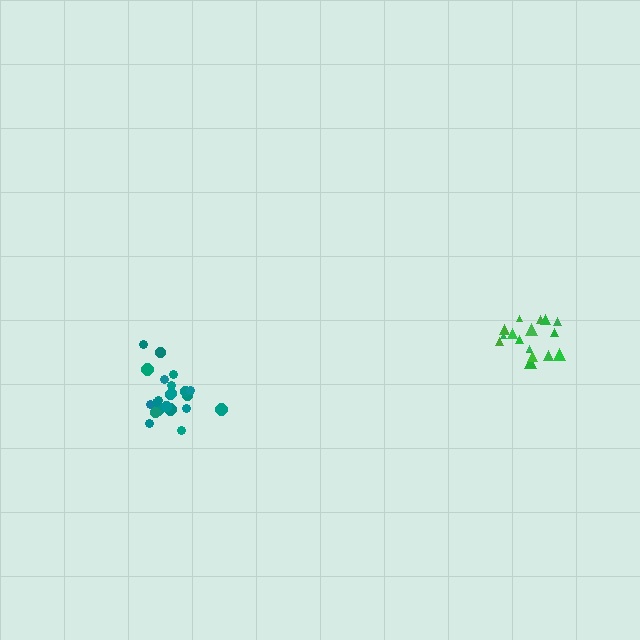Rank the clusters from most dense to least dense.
teal, green.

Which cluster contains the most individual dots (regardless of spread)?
Teal (22).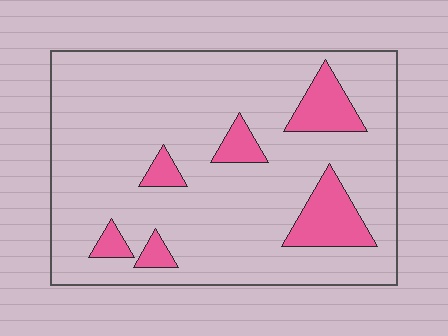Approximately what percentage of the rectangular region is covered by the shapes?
Approximately 15%.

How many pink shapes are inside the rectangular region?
6.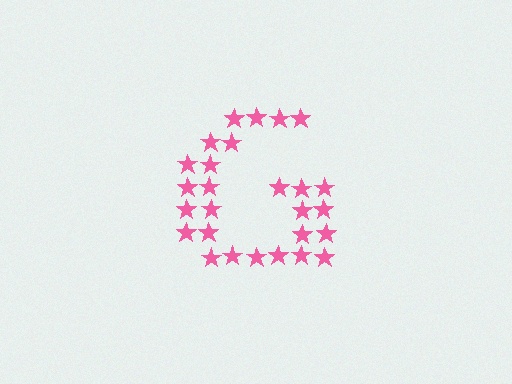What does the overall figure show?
The overall figure shows the letter G.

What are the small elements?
The small elements are stars.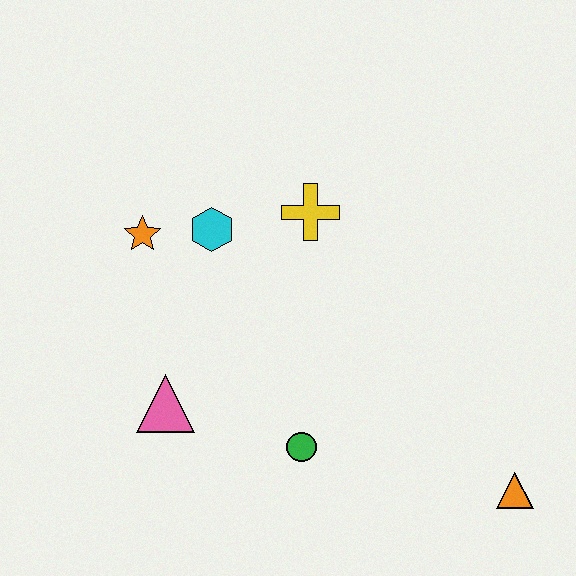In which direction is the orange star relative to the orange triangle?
The orange star is to the left of the orange triangle.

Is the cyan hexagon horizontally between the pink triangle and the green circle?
Yes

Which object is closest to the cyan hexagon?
The orange star is closest to the cyan hexagon.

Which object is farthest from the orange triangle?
The orange star is farthest from the orange triangle.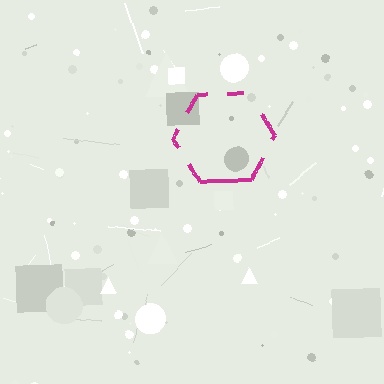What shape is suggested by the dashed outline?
The dashed outline suggests a hexagon.